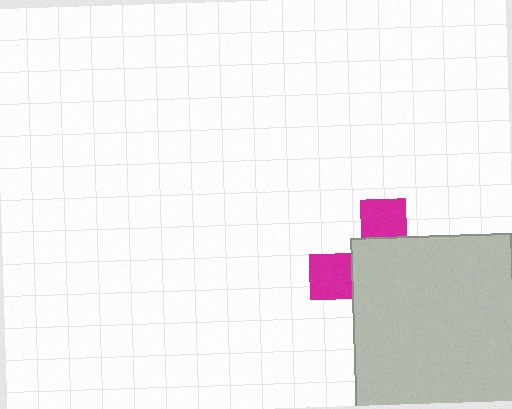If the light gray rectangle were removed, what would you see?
You would see the complete magenta cross.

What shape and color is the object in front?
The object in front is a light gray rectangle.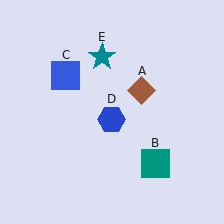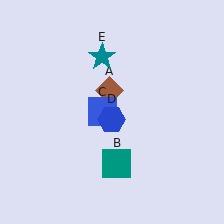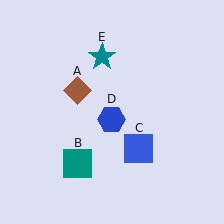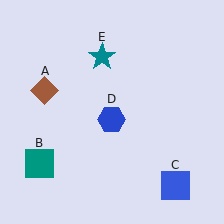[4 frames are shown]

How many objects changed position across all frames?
3 objects changed position: brown diamond (object A), teal square (object B), blue square (object C).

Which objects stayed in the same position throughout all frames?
Blue hexagon (object D) and teal star (object E) remained stationary.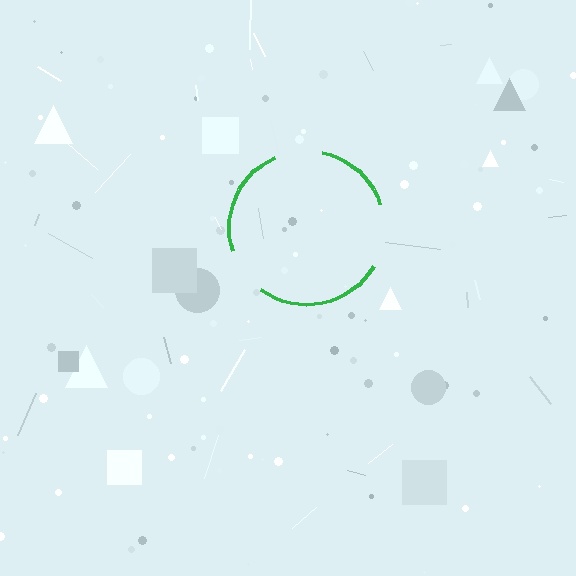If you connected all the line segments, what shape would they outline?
They would outline a circle.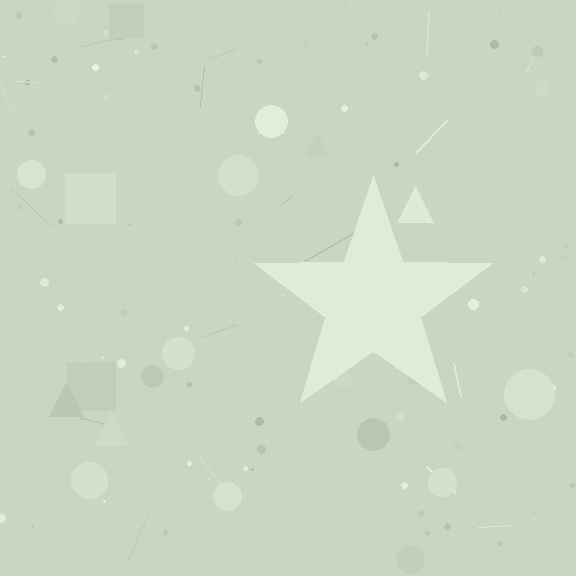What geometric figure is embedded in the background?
A star is embedded in the background.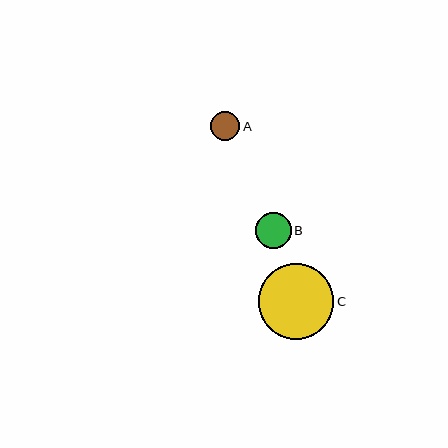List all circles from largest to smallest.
From largest to smallest: C, B, A.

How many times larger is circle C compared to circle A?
Circle C is approximately 2.6 times the size of circle A.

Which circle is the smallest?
Circle A is the smallest with a size of approximately 29 pixels.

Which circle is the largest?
Circle C is the largest with a size of approximately 76 pixels.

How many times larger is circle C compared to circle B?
Circle C is approximately 2.1 times the size of circle B.